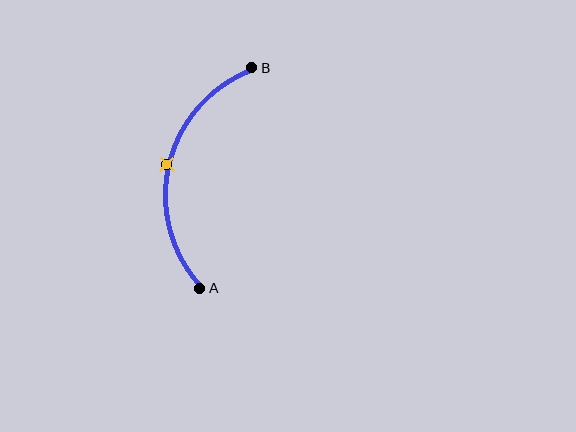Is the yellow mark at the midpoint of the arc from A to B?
Yes. The yellow mark lies on the arc at equal arc-length from both A and B — it is the arc midpoint.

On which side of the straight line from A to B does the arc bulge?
The arc bulges to the left of the straight line connecting A and B.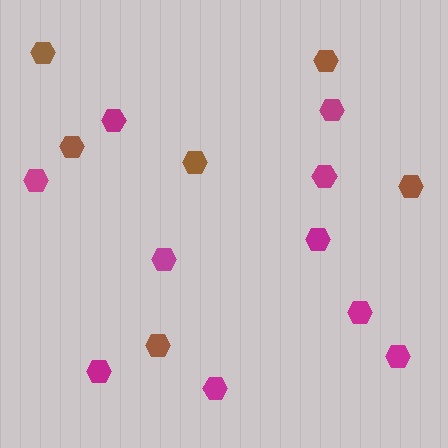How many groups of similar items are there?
There are 2 groups: one group of brown hexagons (6) and one group of magenta hexagons (10).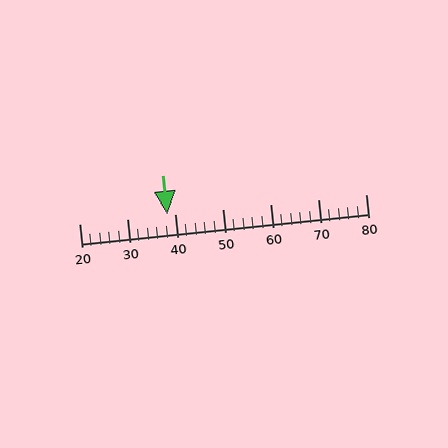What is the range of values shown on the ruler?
The ruler shows values from 20 to 80.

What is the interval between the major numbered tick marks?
The major tick marks are spaced 10 units apart.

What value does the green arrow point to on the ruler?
The green arrow points to approximately 38.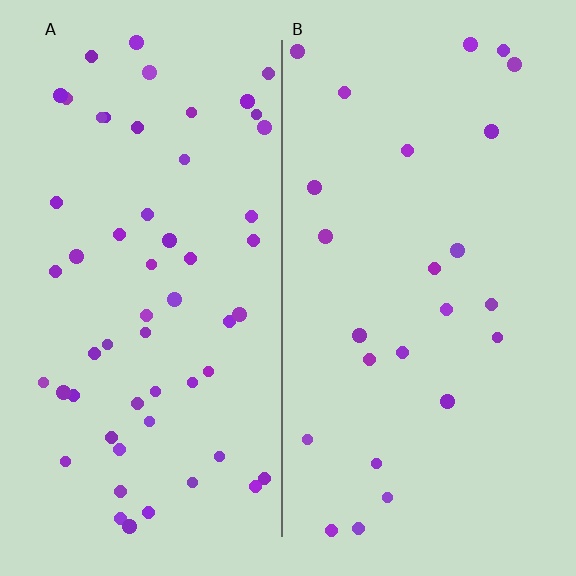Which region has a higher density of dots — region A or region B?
A (the left).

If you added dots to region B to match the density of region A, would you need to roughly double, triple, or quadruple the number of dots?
Approximately double.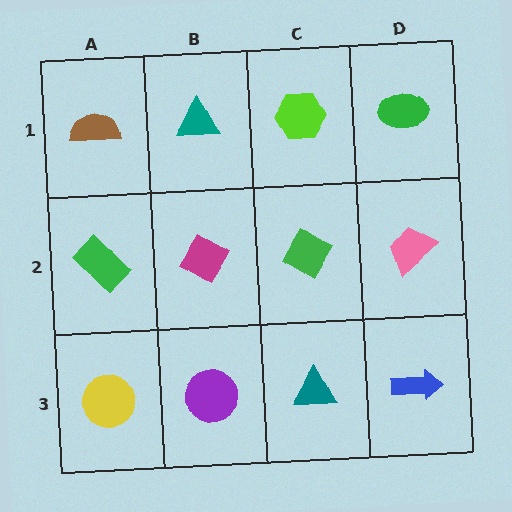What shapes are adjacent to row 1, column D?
A pink trapezoid (row 2, column D), a lime hexagon (row 1, column C).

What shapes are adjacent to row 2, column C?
A lime hexagon (row 1, column C), a teal triangle (row 3, column C), a magenta diamond (row 2, column B), a pink trapezoid (row 2, column D).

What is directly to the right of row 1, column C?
A green ellipse.